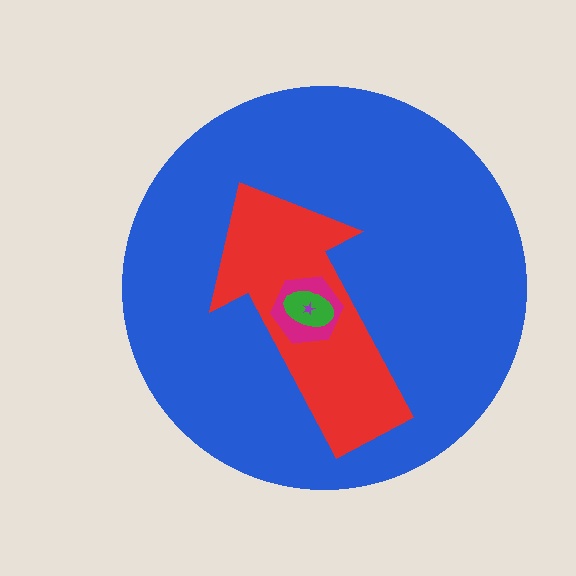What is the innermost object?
The purple star.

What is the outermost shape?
The blue circle.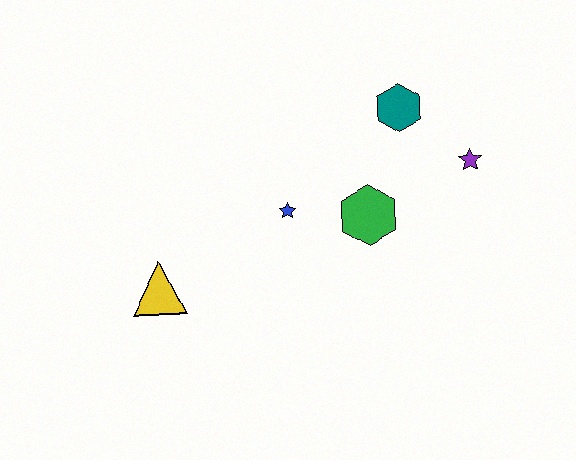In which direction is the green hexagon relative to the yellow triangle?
The green hexagon is to the right of the yellow triangle.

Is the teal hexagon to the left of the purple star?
Yes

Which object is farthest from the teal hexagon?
The yellow triangle is farthest from the teal hexagon.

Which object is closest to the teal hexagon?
The purple star is closest to the teal hexagon.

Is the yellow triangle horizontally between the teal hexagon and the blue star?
No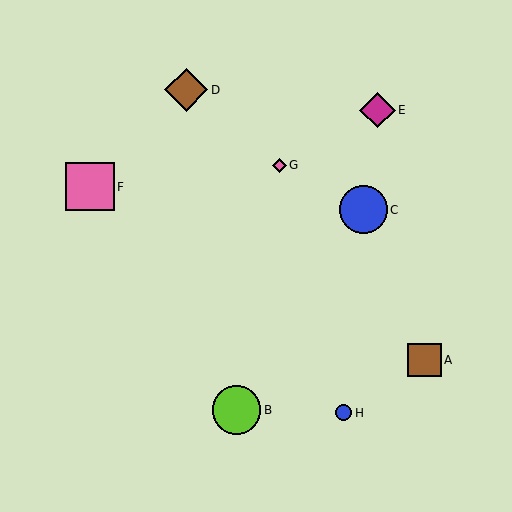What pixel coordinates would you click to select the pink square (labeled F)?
Click at (90, 187) to select the pink square F.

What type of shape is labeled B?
Shape B is a lime circle.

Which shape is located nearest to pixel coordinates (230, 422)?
The lime circle (labeled B) at (236, 410) is nearest to that location.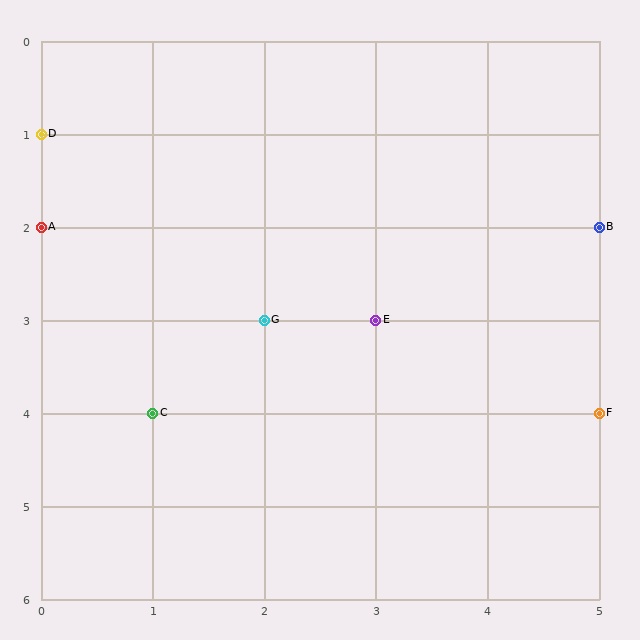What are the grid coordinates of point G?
Point G is at grid coordinates (2, 3).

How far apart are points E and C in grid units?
Points E and C are 2 columns and 1 row apart (about 2.2 grid units diagonally).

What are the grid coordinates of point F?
Point F is at grid coordinates (5, 4).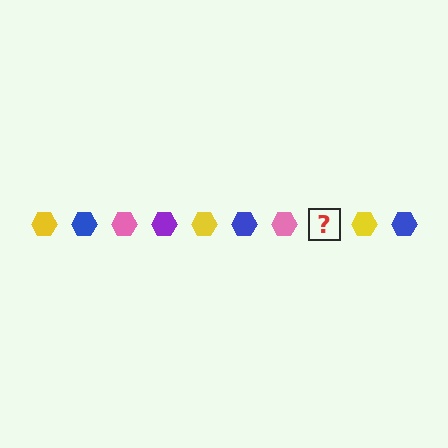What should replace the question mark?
The question mark should be replaced with a purple hexagon.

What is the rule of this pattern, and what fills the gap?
The rule is that the pattern cycles through yellow, blue, pink, purple hexagons. The gap should be filled with a purple hexagon.